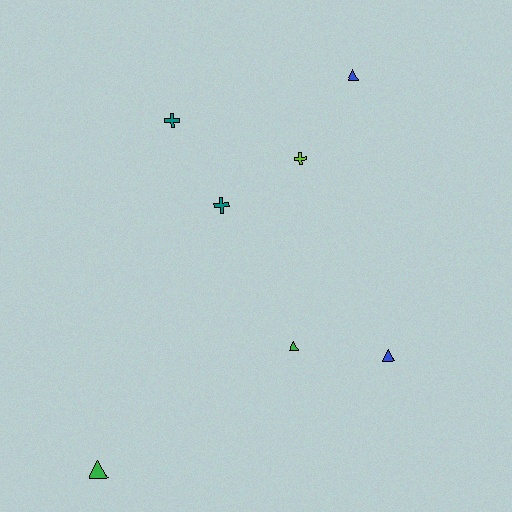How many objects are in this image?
There are 7 objects.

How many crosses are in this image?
There are 3 crosses.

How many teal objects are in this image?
There are 2 teal objects.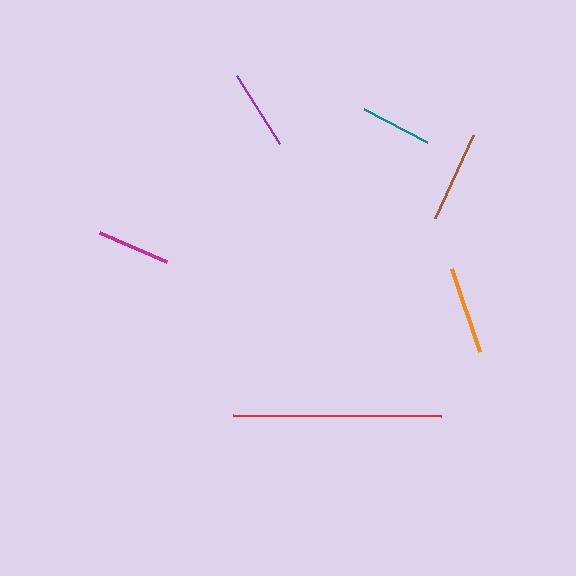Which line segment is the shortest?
The teal line is the shortest at approximately 71 pixels.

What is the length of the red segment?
The red segment is approximately 208 pixels long.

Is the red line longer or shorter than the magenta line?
The red line is longer than the magenta line.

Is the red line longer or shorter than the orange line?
The red line is longer than the orange line.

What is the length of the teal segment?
The teal segment is approximately 71 pixels long.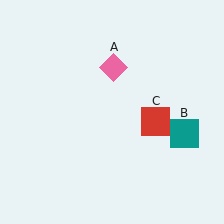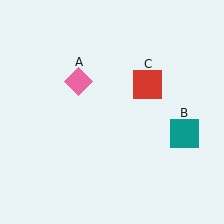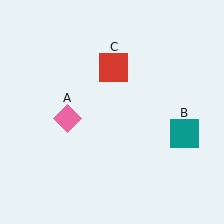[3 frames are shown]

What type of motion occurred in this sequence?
The pink diamond (object A), red square (object C) rotated counterclockwise around the center of the scene.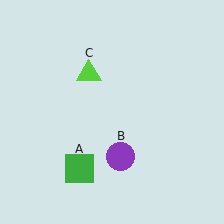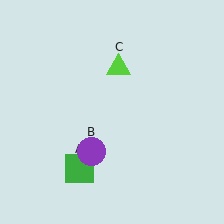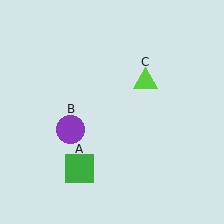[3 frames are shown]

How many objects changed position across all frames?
2 objects changed position: purple circle (object B), lime triangle (object C).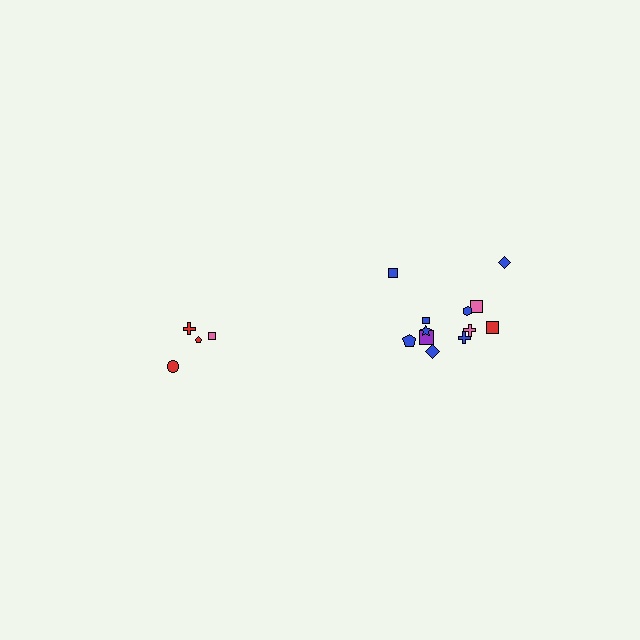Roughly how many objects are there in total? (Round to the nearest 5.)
Roughly 15 objects in total.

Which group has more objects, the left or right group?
The right group.